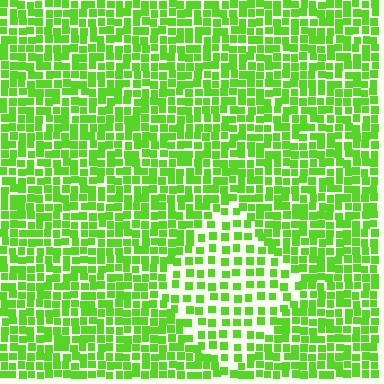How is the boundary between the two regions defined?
The boundary is defined by a change in element density (approximately 1.9x ratio). All elements are the same color, size, and shape.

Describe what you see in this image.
The image contains small lime elements arranged at two different densities. A diamond-shaped region is visible where the elements are less densely packed than the surrounding area.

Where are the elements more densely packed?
The elements are more densely packed outside the diamond boundary.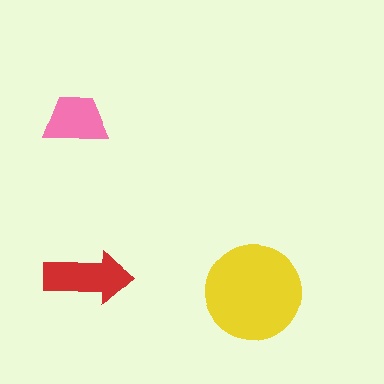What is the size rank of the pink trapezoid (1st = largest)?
3rd.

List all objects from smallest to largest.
The pink trapezoid, the red arrow, the yellow circle.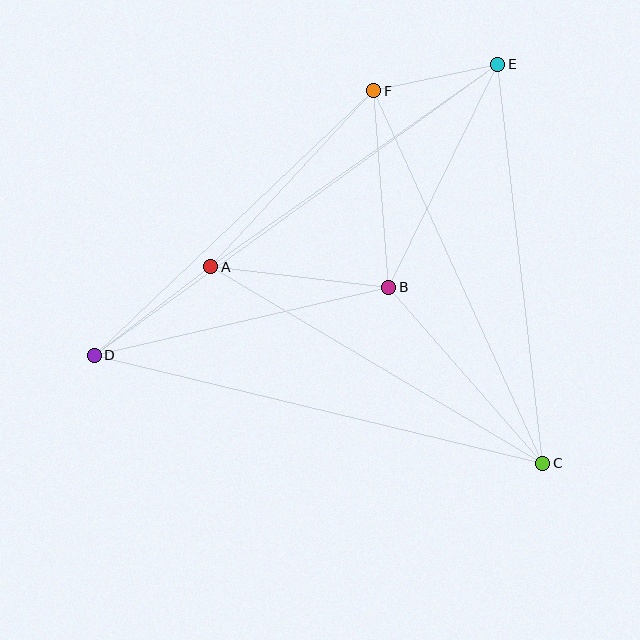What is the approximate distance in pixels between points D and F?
The distance between D and F is approximately 385 pixels.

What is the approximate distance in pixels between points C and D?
The distance between C and D is approximately 462 pixels.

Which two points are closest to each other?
Points E and F are closest to each other.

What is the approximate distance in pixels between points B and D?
The distance between B and D is approximately 302 pixels.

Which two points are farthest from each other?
Points D and E are farthest from each other.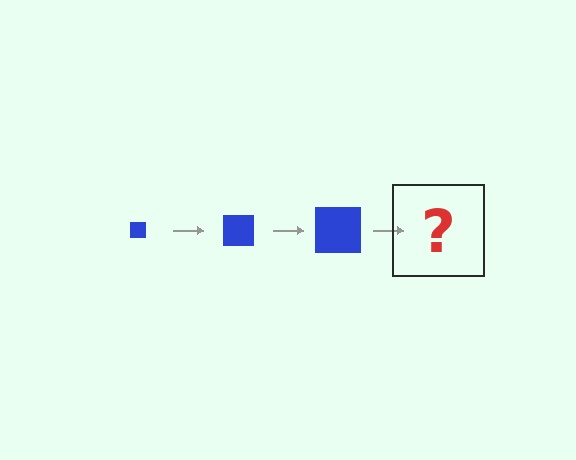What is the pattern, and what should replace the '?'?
The pattern is that the square gets progressively larger each step. The '?' should be a blue square, larger than the previous one.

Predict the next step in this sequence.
The next step is a blue square, larger than the previous one.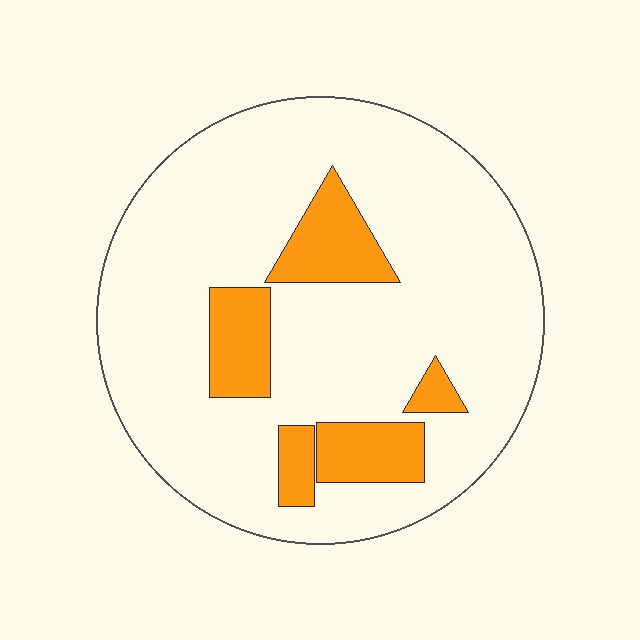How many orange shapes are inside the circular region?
5.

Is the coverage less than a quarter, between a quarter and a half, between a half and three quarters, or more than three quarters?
Less than a quarter.